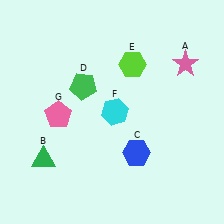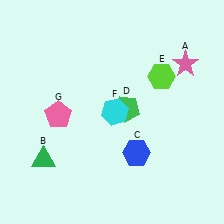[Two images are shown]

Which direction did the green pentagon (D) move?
The green pentagon (D) moved right.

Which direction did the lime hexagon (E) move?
The lime hexagon (E) moved right.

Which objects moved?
The objects that moved are: the green pentagon (D), the lime hexagon (E).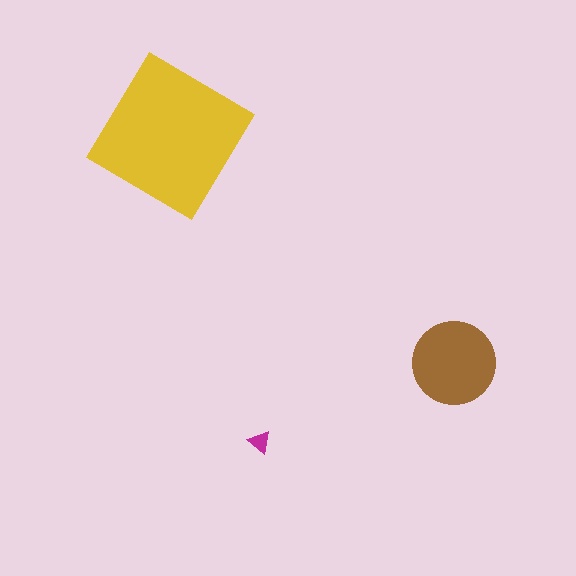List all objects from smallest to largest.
The magenta triangle, the brown circle, the yellow diamond.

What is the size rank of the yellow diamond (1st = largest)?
1st.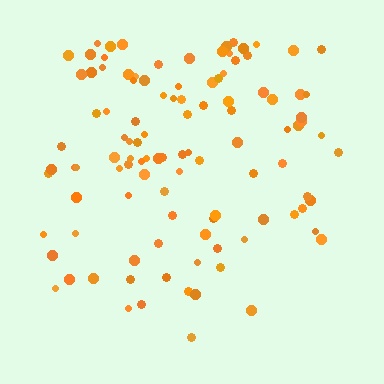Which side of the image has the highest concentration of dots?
The top.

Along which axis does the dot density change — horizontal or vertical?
Vertical.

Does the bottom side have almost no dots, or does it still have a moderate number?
Still a moderate number, just noticeably fewer than the top.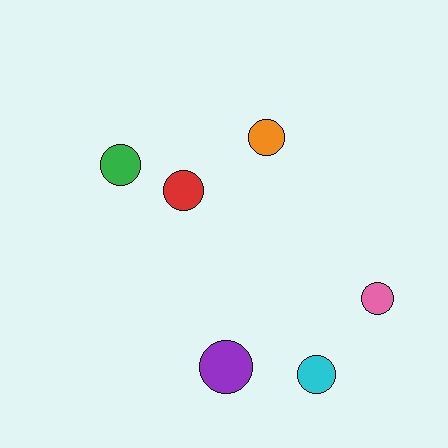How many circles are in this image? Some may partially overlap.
There are 6 circles.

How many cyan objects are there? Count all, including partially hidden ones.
There is 1 cyan object.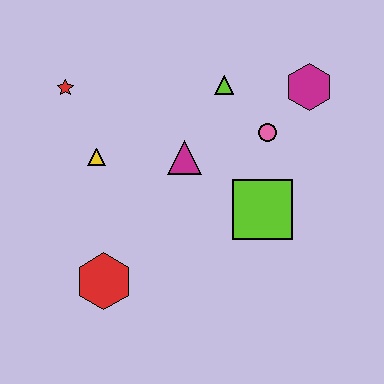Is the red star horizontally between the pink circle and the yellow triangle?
No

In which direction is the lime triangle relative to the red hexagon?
The lime triangle is above the red hexagon.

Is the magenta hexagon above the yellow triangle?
Yes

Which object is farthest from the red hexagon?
The magenta hexagon is farthest from the red hexagon.